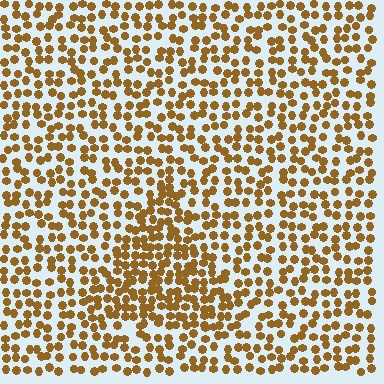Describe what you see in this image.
The image contains small brown elements arranged at two different densities. A triangle-shaped region is visible where the elements are more densely packed than the surrounding area.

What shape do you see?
I see a triangle.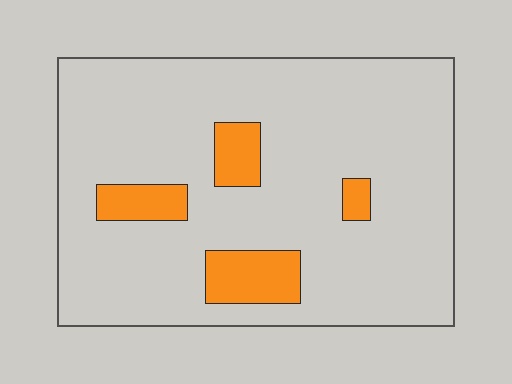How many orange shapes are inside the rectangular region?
4.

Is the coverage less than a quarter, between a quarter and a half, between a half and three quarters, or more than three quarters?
Less than a quarter.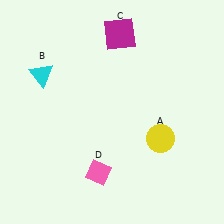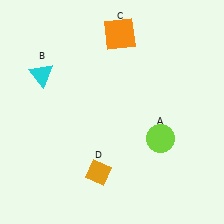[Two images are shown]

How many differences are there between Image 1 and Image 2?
There are 3 differences between the two images.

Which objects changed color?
A changed from yellow to lime. C changed from magenta to orange. D changed from pink to orange.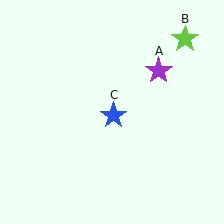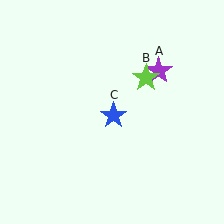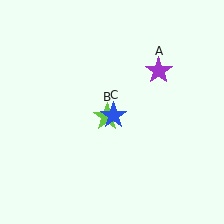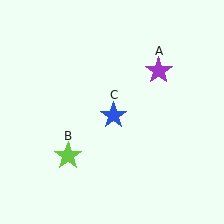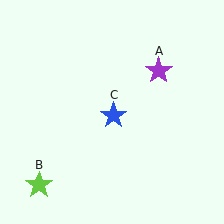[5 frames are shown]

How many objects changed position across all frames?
1 object changed position: lime star (object B).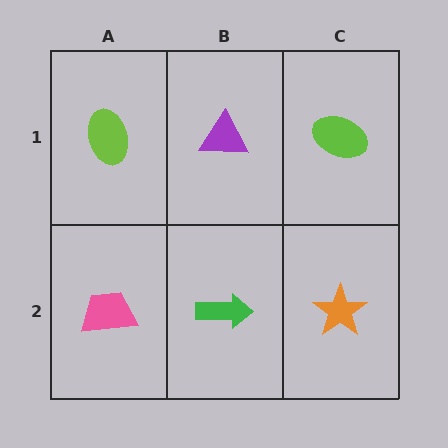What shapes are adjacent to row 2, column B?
A purple triangle (row 1, column B), a pink trapezoid (row 2, column A), an orange star (row 2, column C).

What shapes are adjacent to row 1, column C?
An orange star (row 2, column C), a purple triangle (row 1, column B).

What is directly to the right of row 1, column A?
A purple triangle.